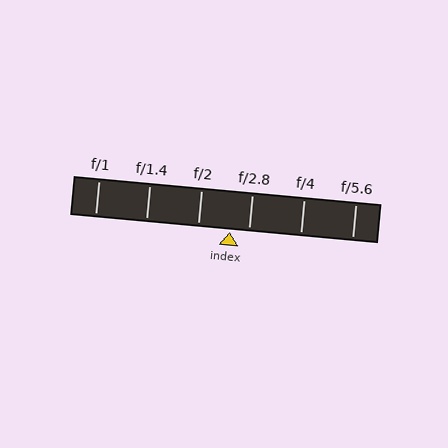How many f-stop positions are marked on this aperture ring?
There are 6 f-stop positions marked.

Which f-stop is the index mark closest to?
The index mark is closest to f/2.8.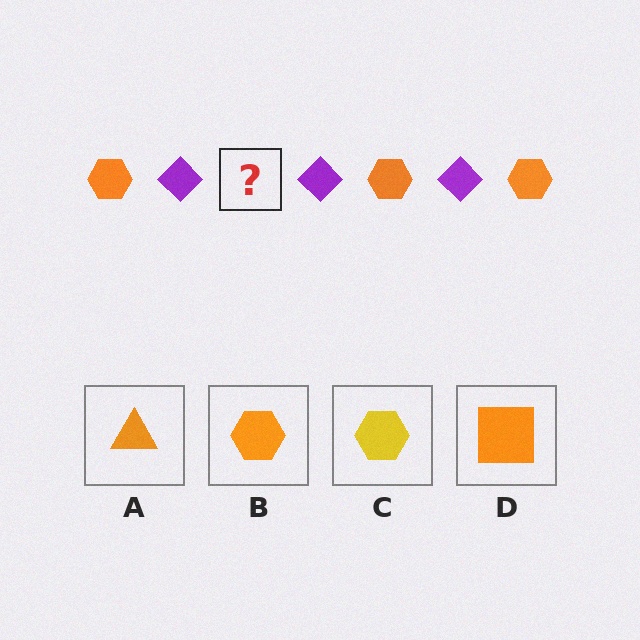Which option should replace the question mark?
Option B.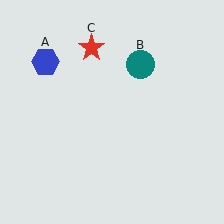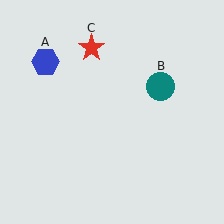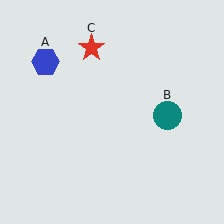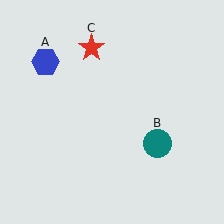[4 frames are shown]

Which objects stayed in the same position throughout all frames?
Blue hexagon (object A) and red star (object C) remained stationary.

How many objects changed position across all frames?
1 object changed position: teal circle (object B).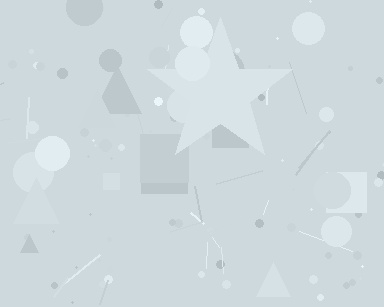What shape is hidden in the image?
A star is hidden in the image.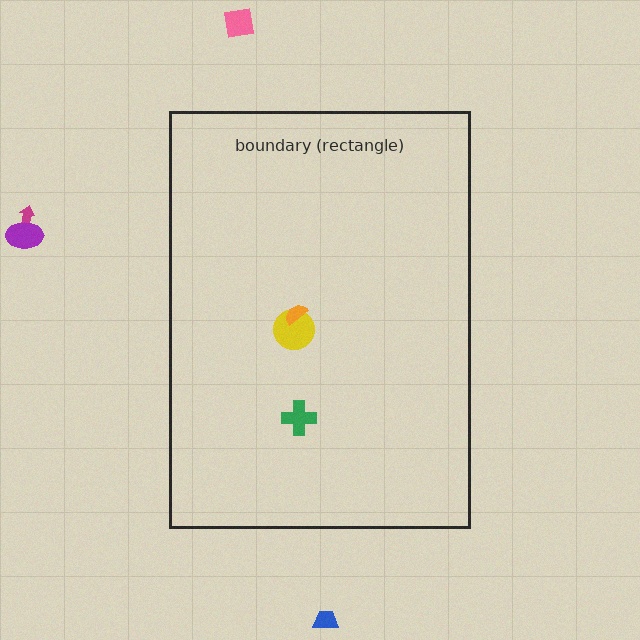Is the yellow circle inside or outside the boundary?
Inside.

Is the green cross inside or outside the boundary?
Inside.